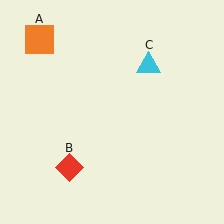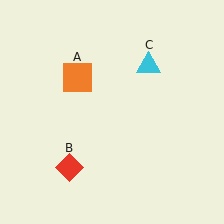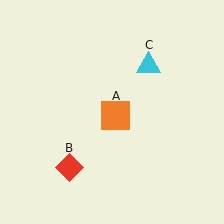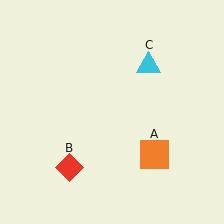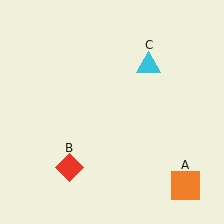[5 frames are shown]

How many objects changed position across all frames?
1 object changed position: orange square (object A).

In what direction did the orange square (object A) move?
The orange square (object A) moved down and to the right.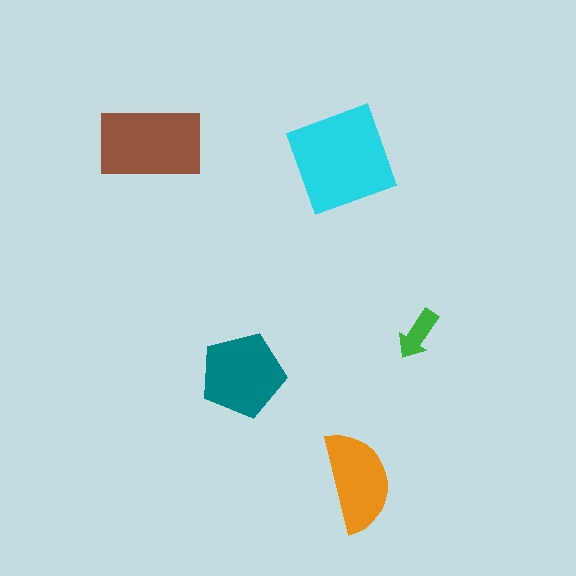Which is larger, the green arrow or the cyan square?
The cyan square.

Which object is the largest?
The cyan square.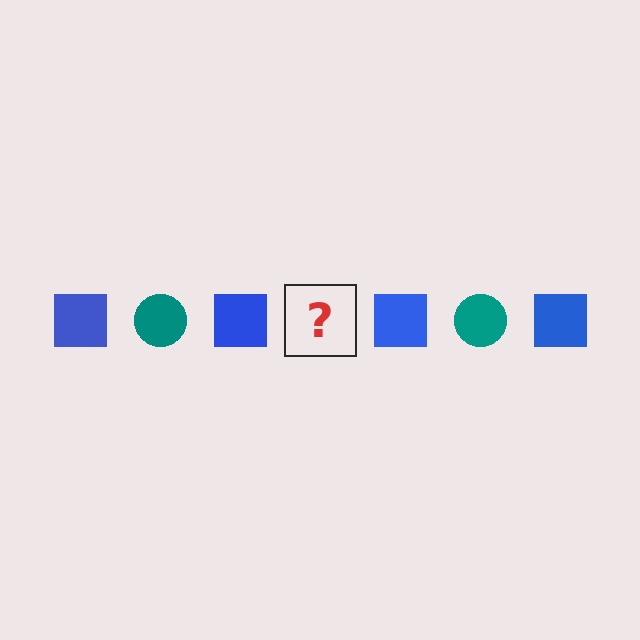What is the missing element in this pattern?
The missing element is a teal circle.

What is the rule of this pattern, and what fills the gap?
The rule is that the pattern alternates between blue square and teal circle. The gap should be filled with a teal circle.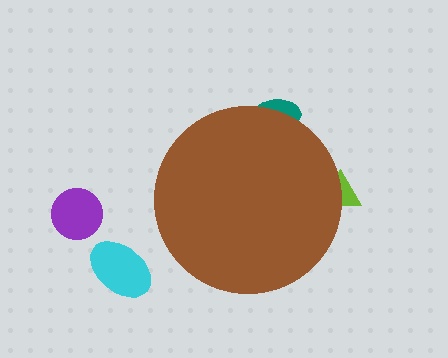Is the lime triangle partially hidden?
Yes, the lime triangle is partially hidden behind the brown circle.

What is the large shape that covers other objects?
A brown circle.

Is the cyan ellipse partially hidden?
No, the cyan ellipse is fully visible.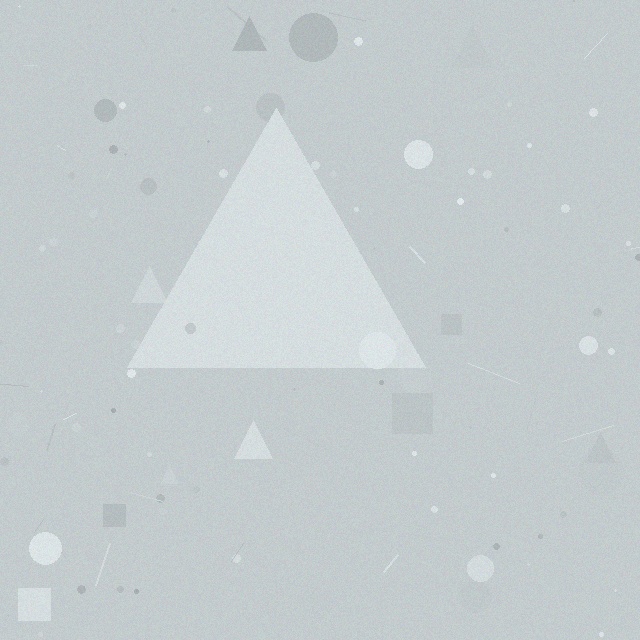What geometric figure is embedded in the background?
A triangle is embedded in the background.